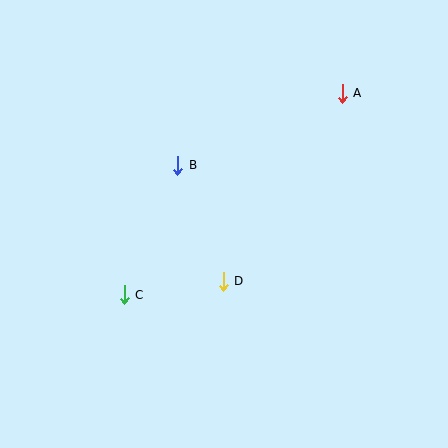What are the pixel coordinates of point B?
Point B is at (178, 165).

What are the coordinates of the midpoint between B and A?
The midpoint between B and A is at (260, 129).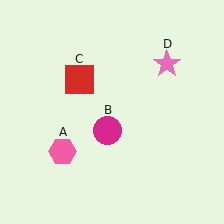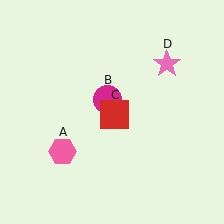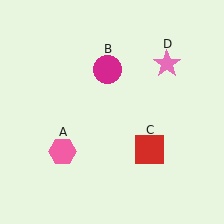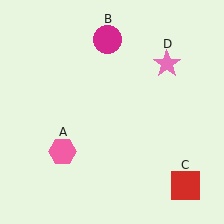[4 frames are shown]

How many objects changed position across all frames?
2 objects changed position: magenta circle (object B), red square (object C).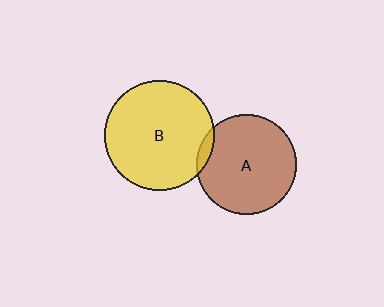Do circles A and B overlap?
Yes.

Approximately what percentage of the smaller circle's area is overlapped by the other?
Approximately 5%.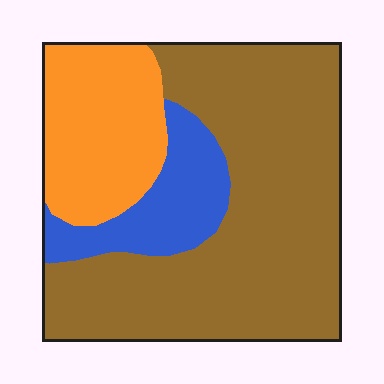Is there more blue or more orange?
Orange.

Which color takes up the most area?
Brown, at roughly 60%.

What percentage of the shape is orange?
Orange covers around 25% of the shape.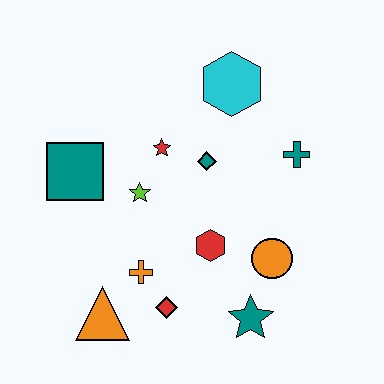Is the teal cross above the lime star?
Yes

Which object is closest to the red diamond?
The orange cross is closest to the red diamond.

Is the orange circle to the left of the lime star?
No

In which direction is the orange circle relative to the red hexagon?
The orange circle is to the right of the red hexagon.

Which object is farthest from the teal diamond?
The orange triangle is farthest from the teal diamond.